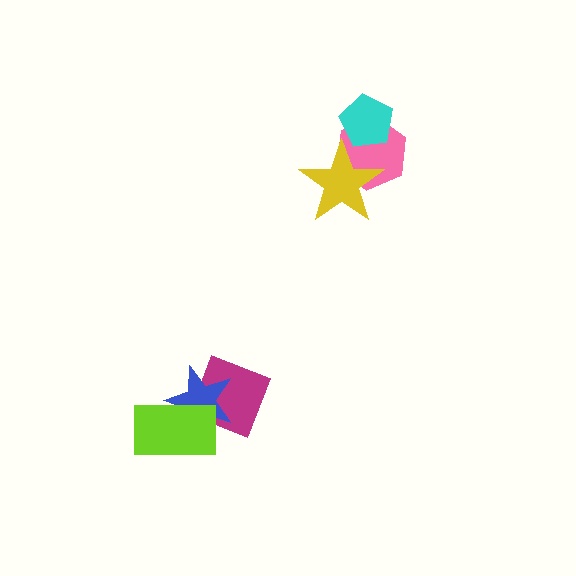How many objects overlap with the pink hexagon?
2 objects overlap with the pink hexagon.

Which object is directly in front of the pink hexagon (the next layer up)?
The cyan pentagon is directly in front of the pink hexagon.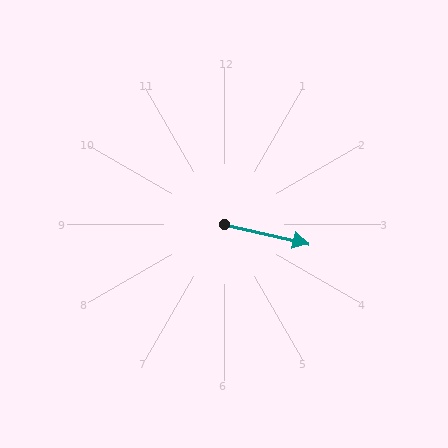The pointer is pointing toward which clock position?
Roughly 3 o'clock.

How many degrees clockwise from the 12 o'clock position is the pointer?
Approximately 103 degrees.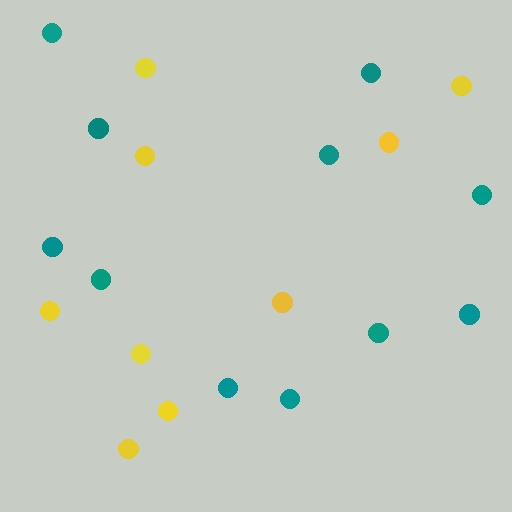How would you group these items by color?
There are 2 groups: one group of teal circles (11) and one group of yellow circles (9).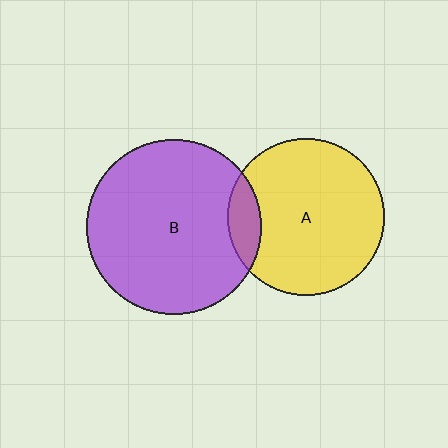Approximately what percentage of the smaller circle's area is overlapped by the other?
Approximately 10%.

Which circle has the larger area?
Circle B (purple).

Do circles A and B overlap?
Yes.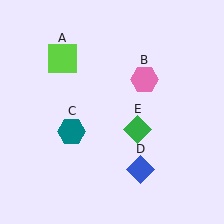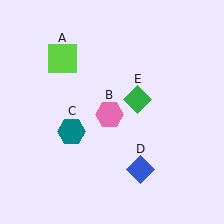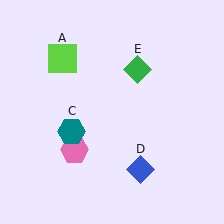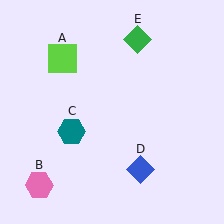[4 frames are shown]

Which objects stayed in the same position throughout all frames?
Lime square (object A) and teal hexagon (object C) and blue diamond (object D) remained stationary.